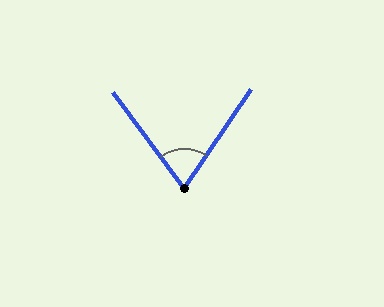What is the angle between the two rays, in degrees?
Approximately 71 degrees.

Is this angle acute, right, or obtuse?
It is acute.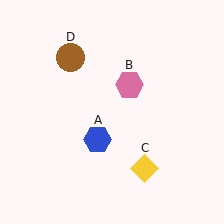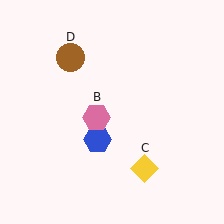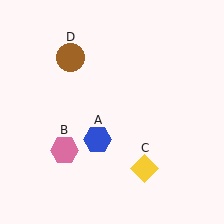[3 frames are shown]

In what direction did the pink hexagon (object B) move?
The pink hexagon (object B) moved down and to the left.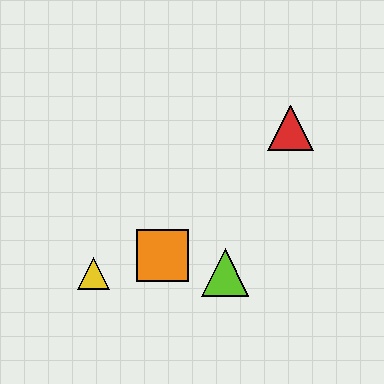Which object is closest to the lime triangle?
The orange square is closest to the lime triangle.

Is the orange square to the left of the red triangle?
Yes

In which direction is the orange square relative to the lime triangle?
The orange square is to the left of the lime triangle.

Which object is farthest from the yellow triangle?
The red triangle is farthest from the yellow triangle.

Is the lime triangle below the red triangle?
Yes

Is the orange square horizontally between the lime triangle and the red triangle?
No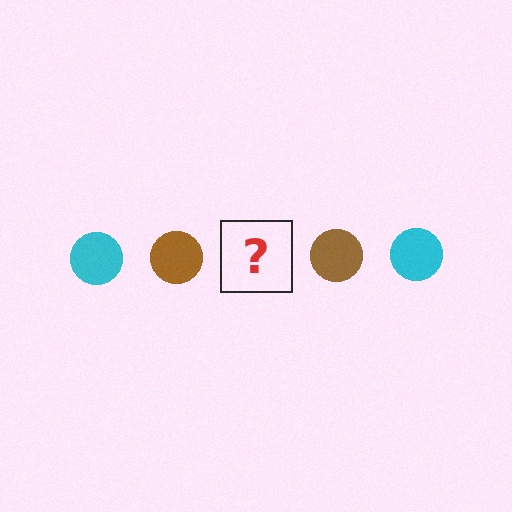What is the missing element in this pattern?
The missing element is a cyan circle.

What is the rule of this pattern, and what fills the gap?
The rule is that the pattern cycles through cyan, brown circles. The gap should be filled with a cyan circle.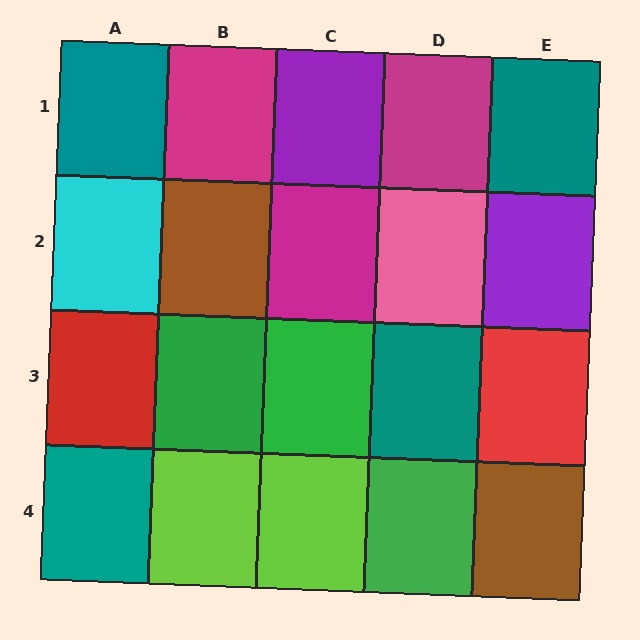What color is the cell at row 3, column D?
Teal.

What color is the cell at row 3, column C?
Green.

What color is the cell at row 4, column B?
Lime.